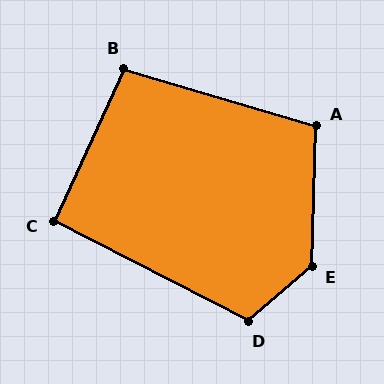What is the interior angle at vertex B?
Approximately 98 degrees (obtuse).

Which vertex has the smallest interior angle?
C, at approximately 93 degrees.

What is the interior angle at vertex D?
Approximately 112 degrees (obtuse).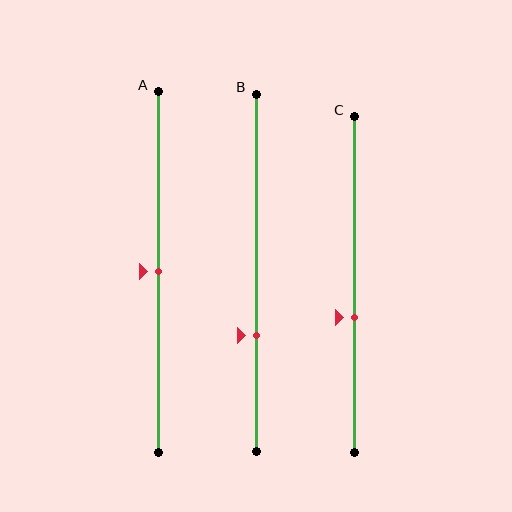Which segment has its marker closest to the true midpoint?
Segment A has its marker closest to the true midpoint.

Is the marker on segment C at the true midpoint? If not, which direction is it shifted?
No, the marker on segment C is shifted downward by about 10% of the segment length.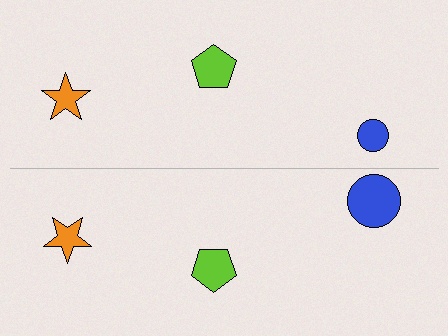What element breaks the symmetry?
The blue circle on the bottom side has a different size than its mirror counterpart.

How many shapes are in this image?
There are 6 shapes in this image.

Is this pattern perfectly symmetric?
No, the pattern is not perfectly symmetric. The blue circle on the bottom side has a different size than its mirror counterpart.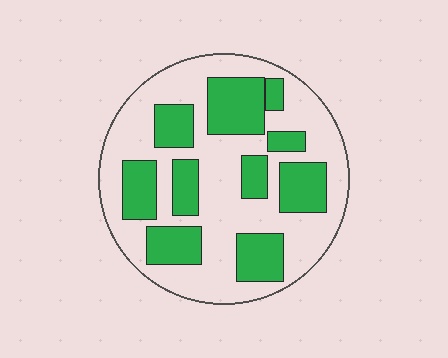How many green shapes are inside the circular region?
10.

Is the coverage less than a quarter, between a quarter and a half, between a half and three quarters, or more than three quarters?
Between a quarter and a half.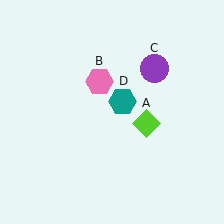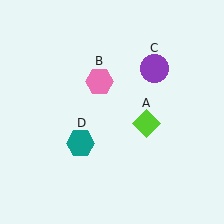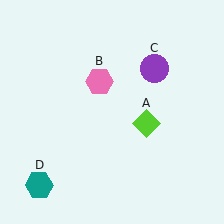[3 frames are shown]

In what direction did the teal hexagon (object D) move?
The teal hexagon (object D) moved down and to the left.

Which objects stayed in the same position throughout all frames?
Lime diamond (object A) and pink hexagon (object B) and purple circle (object C) remained stationary.